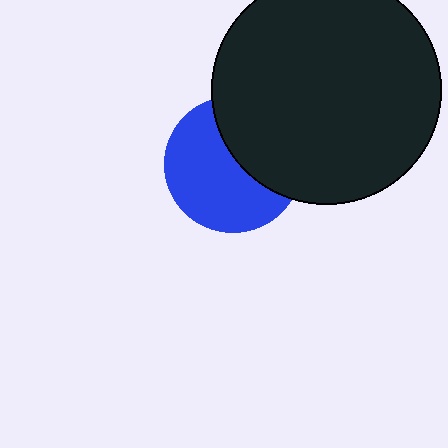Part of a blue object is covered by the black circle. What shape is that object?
It is a circle.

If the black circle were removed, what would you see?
You would see the complete blue circle.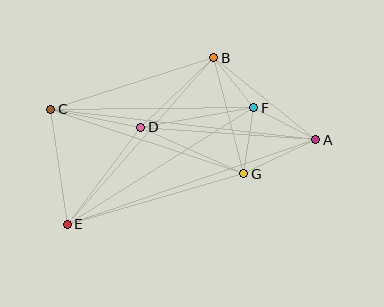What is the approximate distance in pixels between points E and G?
The distance between E and G is approximately 184 pixels.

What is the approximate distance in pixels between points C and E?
The distance between C and E is approximately 116 pixels.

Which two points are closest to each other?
Points B and F are closest to each other.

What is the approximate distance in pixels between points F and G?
The distance between F and G is approximately 67 pixels.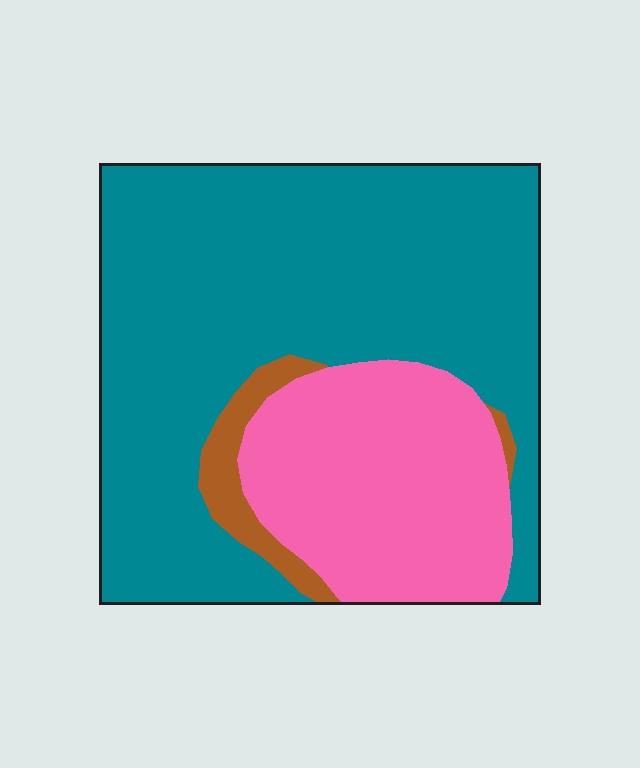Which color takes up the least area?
Brown, at roughly 5%.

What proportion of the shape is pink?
Pink takes up about one quarter (1/4) of the shape.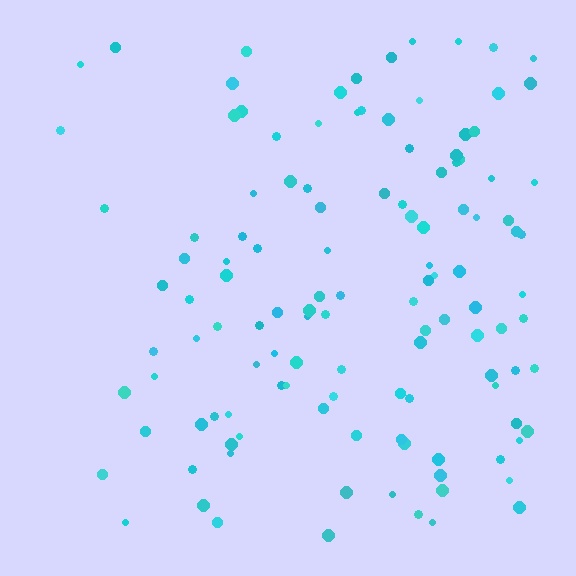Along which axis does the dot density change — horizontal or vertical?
Horizontal.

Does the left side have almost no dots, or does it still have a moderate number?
Still a moderate number, just noticeably fewer than the right.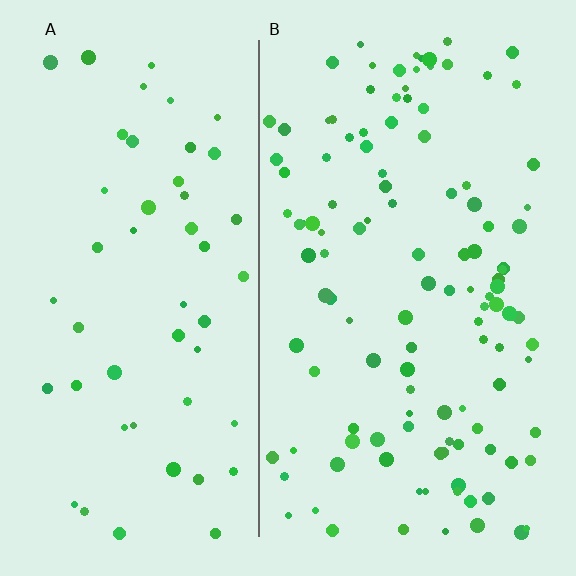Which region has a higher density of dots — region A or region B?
B (the right).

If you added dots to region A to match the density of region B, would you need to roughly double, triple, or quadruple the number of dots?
Approximately double.